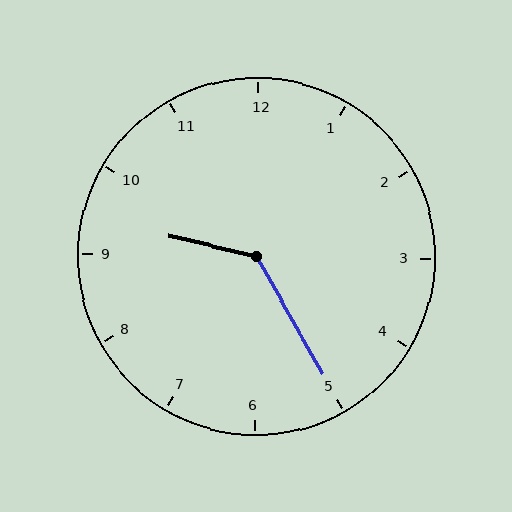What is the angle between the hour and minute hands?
Approximately 132 degrees.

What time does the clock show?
9:25.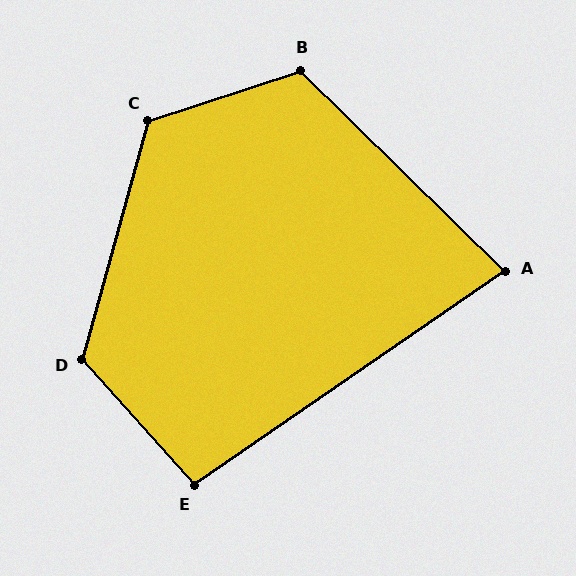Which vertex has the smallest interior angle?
A, at approximately 79 degrees.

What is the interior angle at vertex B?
Approximately 117 degrees (obtuse).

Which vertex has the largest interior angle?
C, at approximately 124 degrees.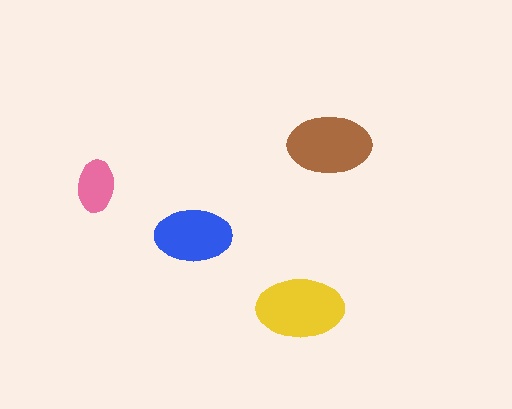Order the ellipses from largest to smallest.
the yellow one, the brown one, the blue one, the pink one.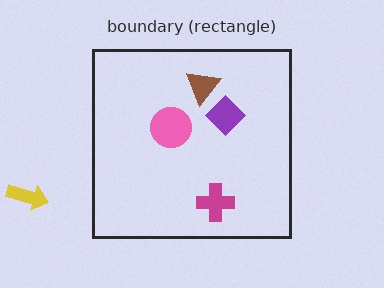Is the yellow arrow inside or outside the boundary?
Outside.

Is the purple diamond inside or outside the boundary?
Inside.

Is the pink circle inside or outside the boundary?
Inside.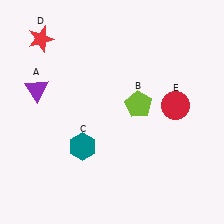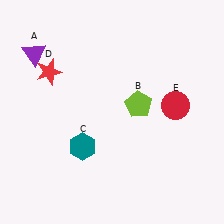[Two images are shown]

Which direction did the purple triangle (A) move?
The purple triangle (A) moved up.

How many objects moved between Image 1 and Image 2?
2 objects moved between the two images.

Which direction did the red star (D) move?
The red star (D) moved down.